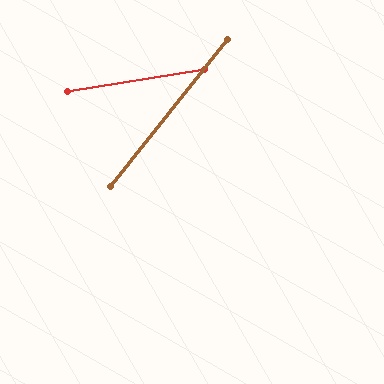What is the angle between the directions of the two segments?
Approximately 42 degrees.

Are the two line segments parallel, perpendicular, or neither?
Neither parallel nor perpendicular — they differ by about 42°.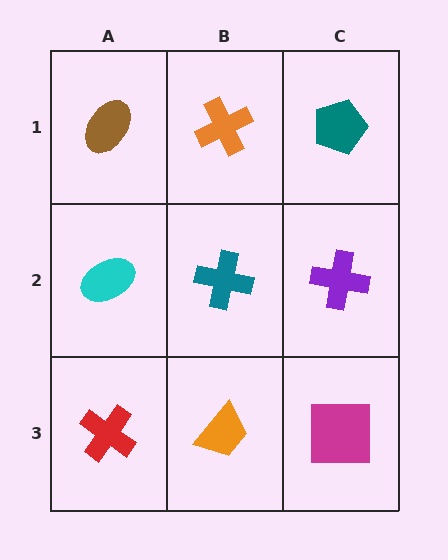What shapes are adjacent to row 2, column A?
A brown ellipse (row 1, column A), a red cross (row 3, column A), a teal cross (row 2, column B).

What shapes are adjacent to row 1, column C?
A purple cross (row 2, column C), an orange cross (row 1, column B).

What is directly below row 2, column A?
A red cross.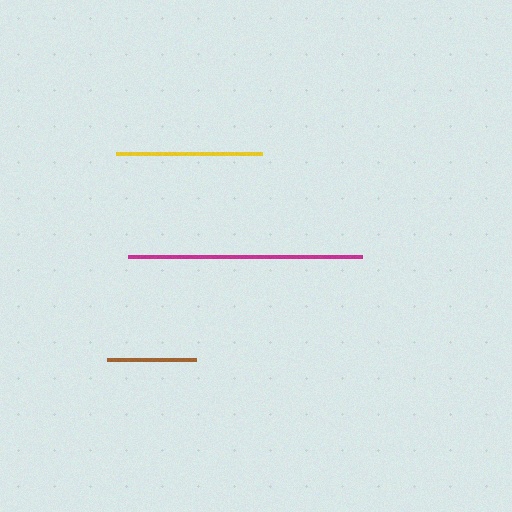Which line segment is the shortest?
The brown line is the shortest at approximately 89 pixels.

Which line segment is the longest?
The magenta line is the longest at approximately 234 pixels.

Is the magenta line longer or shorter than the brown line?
The magenta line is longer than the brown line.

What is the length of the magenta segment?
The magenta segment is approximately 234 pixels long.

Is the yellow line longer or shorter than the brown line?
The yellow line is longer than the brown line.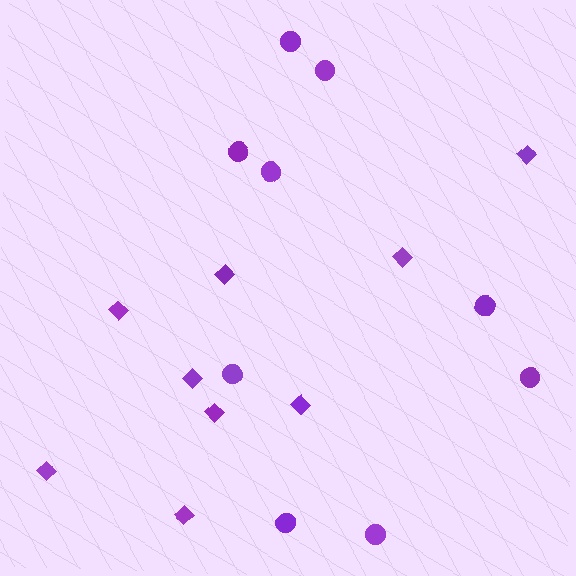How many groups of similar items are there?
There are 2 groups: one group of diamonds (9) and one group of circles (9).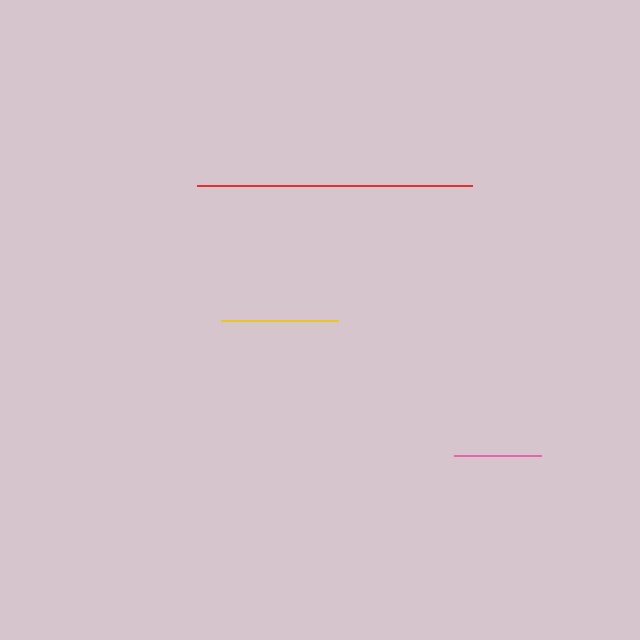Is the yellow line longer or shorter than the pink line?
The yellow line is longer than the pink line.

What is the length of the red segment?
The red segment is approximately 275 pixels long.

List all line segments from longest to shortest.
From longest to shortest: red, yellow, pink.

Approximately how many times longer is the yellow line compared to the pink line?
The yellow line is approximately 1.3 times the length of the pink line.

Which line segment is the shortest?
The pink line is the shortest at approximately 87 pixels.